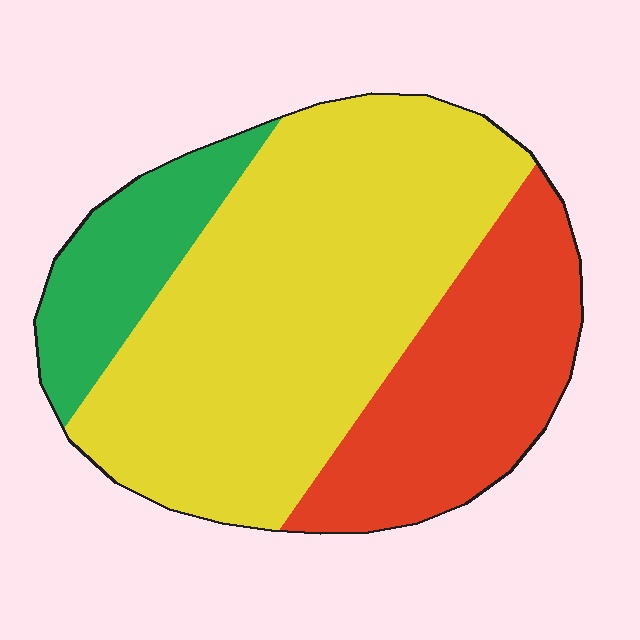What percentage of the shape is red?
Red takes up between a sixth and a third of the shape.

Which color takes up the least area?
Green, at roughly 15%.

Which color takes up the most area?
Yellow, at roughly 60%.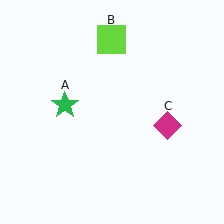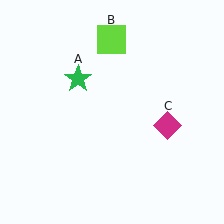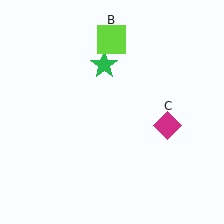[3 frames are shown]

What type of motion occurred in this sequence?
The green star (object A) rotated clockwise around the center of the scene.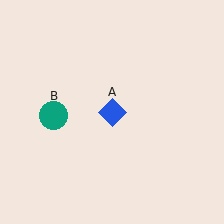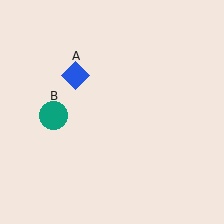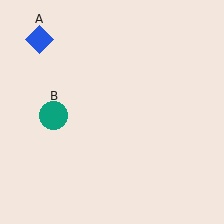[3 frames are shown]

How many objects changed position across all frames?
1 object changed position: blue diamond (object A).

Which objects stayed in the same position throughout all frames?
Teal circle (object B) remained stationary.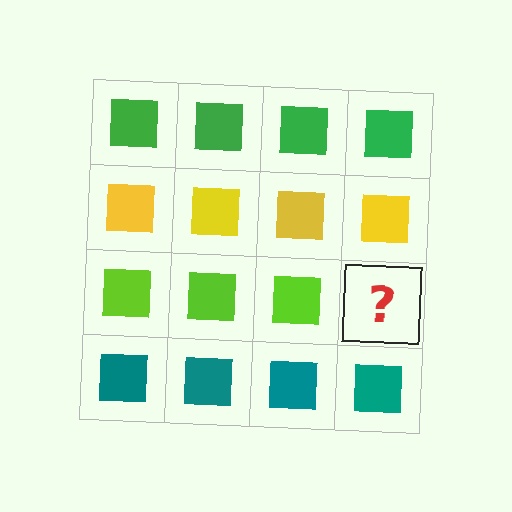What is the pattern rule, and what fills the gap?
The rule is that each row has a consistent color. The gap should be filled with a lime square.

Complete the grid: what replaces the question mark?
The question mark should be replaced with a lime square.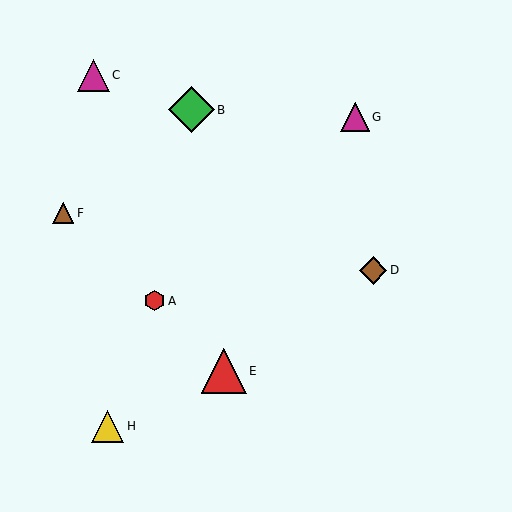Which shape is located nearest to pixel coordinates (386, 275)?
The brown diamond (labeled D) at (373, 270) is nearest to that location.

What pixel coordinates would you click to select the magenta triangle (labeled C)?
Click at (94, 75) to select the magenta triangle C.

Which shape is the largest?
The green diamond (labeled B) is the largest.